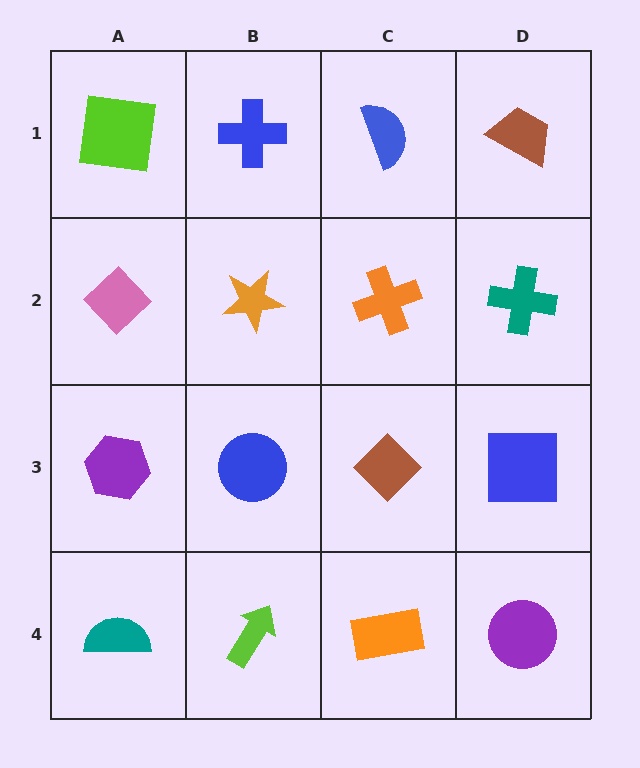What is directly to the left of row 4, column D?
An orange rectangle.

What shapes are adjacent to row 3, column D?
A teal cross (row 2, column D), a purple circle (row 4, column D), a brown diamond (row 3, column C).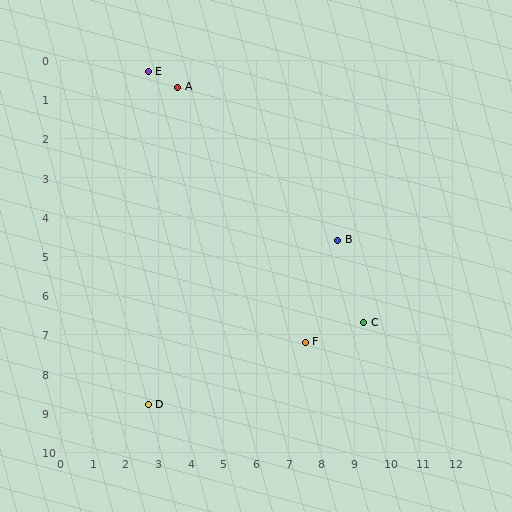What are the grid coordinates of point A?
Point A is at approximately (3.6, 0.7).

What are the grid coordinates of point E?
Point E is at approximately (2.7, 0.3).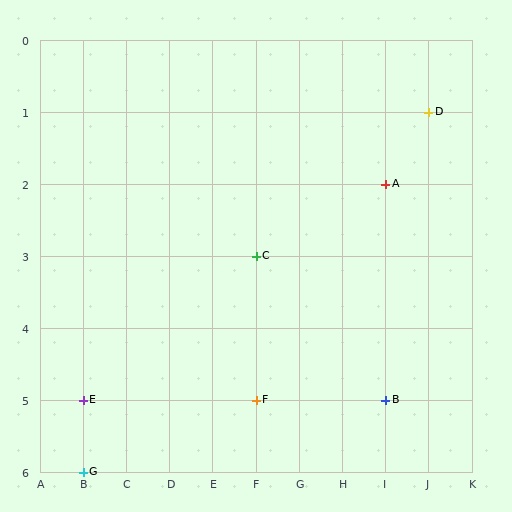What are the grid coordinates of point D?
Point D is at grid coordinates (J, 1).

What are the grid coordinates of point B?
Point B is at grid coordinates (I, 5).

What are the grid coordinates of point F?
Point F is at grid coordinates (F, 5).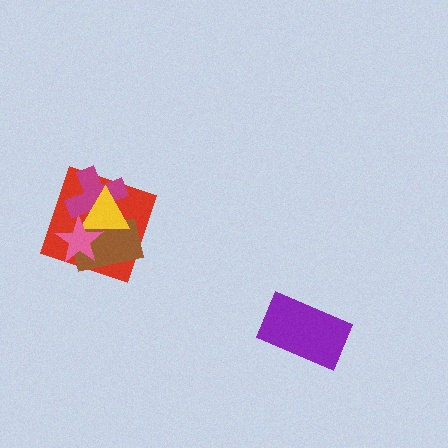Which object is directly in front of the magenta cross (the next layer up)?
The yellow triangle is directly in front of the magenta cross.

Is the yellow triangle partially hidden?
Yes, it is partially covered by another shape.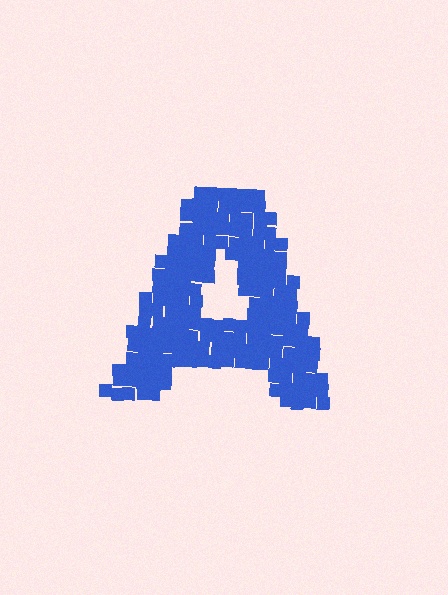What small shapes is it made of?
It is made of small squares.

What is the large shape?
The large shape is the letter A.